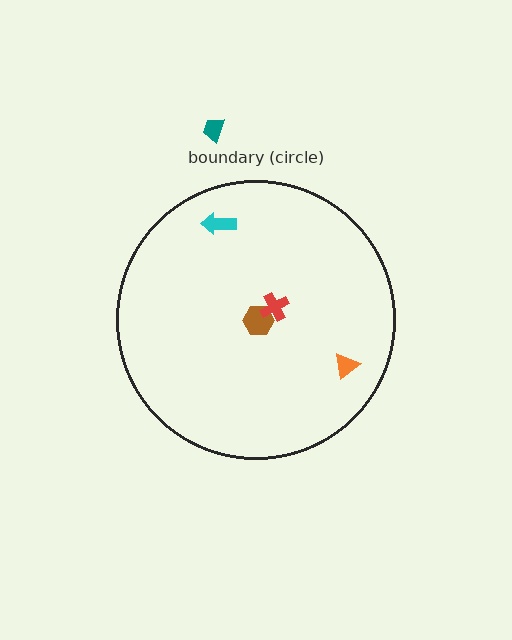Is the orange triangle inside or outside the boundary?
Inside.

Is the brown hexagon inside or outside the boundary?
Inside.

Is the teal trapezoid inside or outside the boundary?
Outside.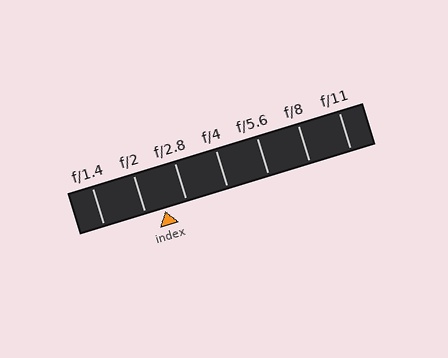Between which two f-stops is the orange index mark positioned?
The index mark is between f/2 and f/2.8.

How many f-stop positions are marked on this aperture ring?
There are 7 f-stop positions marked.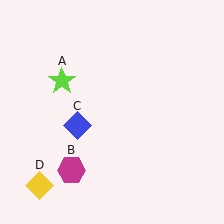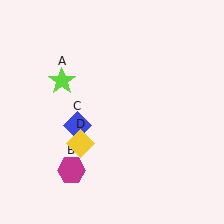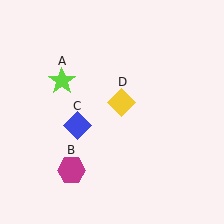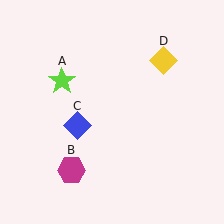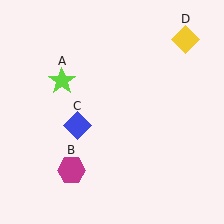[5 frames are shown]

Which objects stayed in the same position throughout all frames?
Lime star (object A) and magenta hexagon (object B) and blue diamond (object C) remained stationary.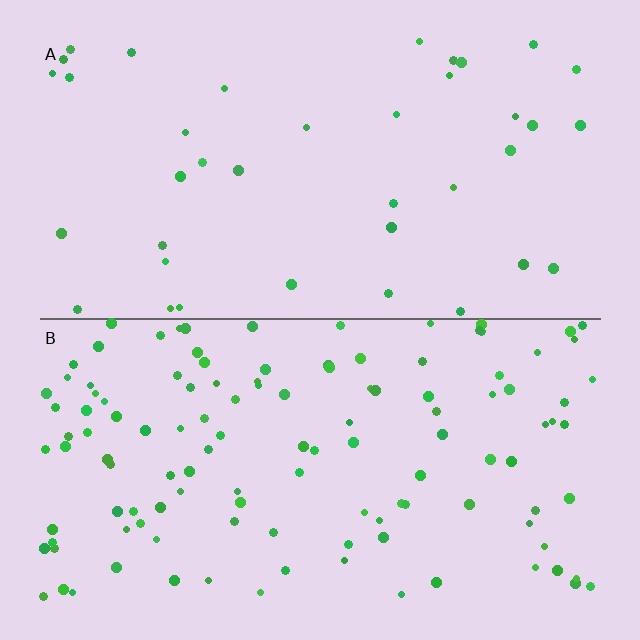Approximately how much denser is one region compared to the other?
Approximately 3.1× — region B over region A.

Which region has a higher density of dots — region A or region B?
B (the bottom).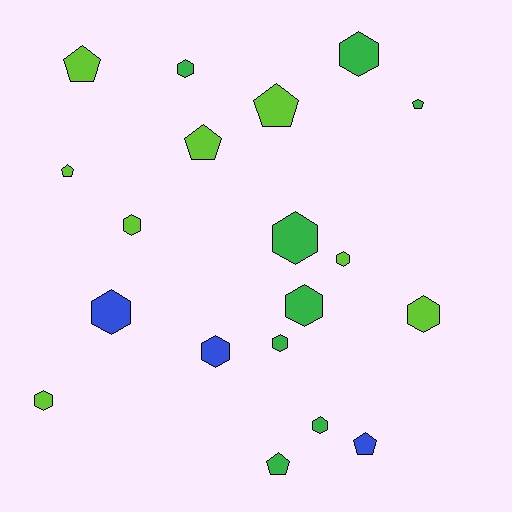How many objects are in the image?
There are 19 objects.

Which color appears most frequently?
Green, with 8 objects.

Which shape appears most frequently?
Hexagon, with 12 objects.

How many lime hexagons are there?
There are 4 lime hexagons.